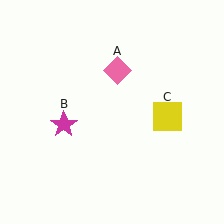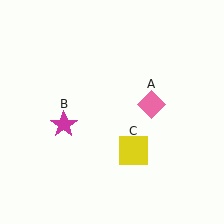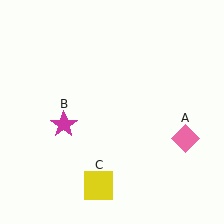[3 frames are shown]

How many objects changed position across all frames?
2 objects changed position: pink diamond (object A), yellow square (object C).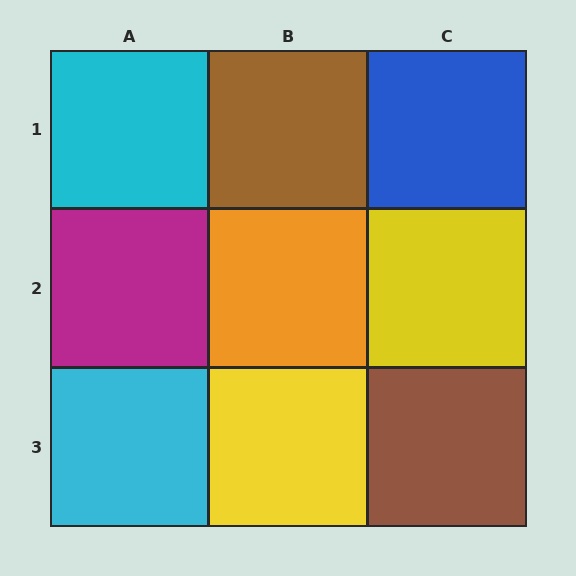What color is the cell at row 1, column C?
Blue.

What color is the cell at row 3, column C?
Brown.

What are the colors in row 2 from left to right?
Magenta, orange, yellow.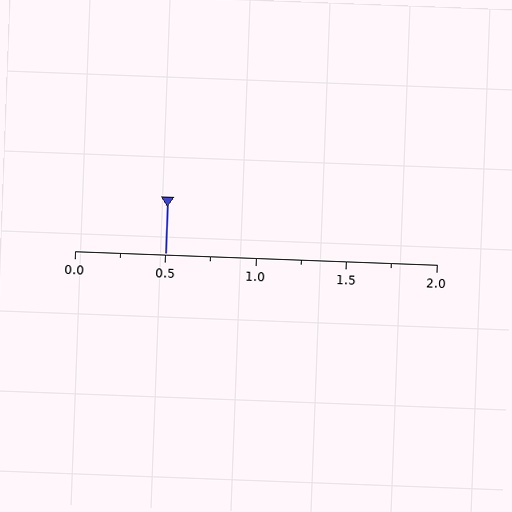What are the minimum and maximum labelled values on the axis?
The axis runs from 0.0 to 2.0.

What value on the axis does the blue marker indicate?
The marker indicates approximately 0.5.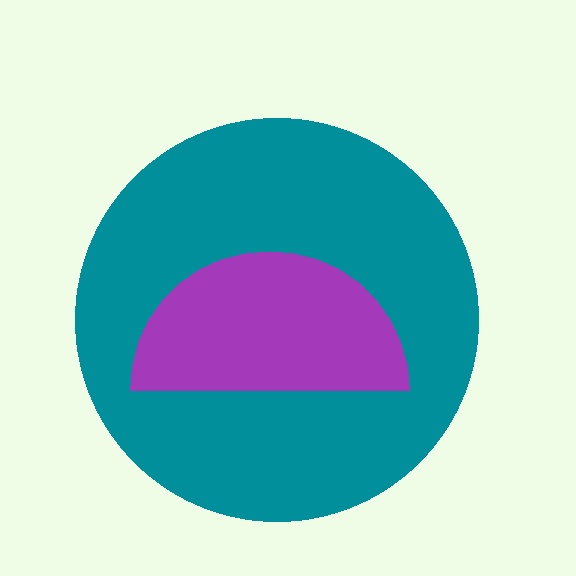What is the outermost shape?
The teal circle.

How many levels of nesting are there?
2.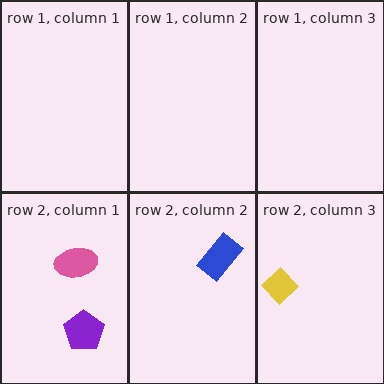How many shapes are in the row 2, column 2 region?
1.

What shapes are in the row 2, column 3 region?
The yellow diamond.